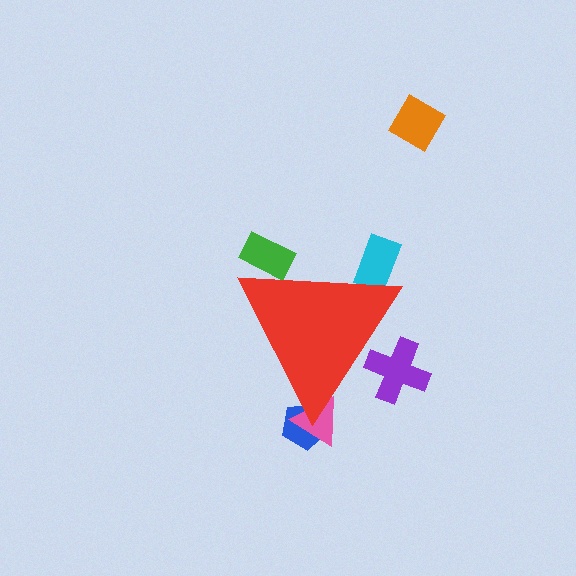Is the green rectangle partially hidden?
Yes, the green rectangle is partially hidden behind the red triangle.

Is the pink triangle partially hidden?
Yes, the pink triangle is partially hidden behind the red triangle.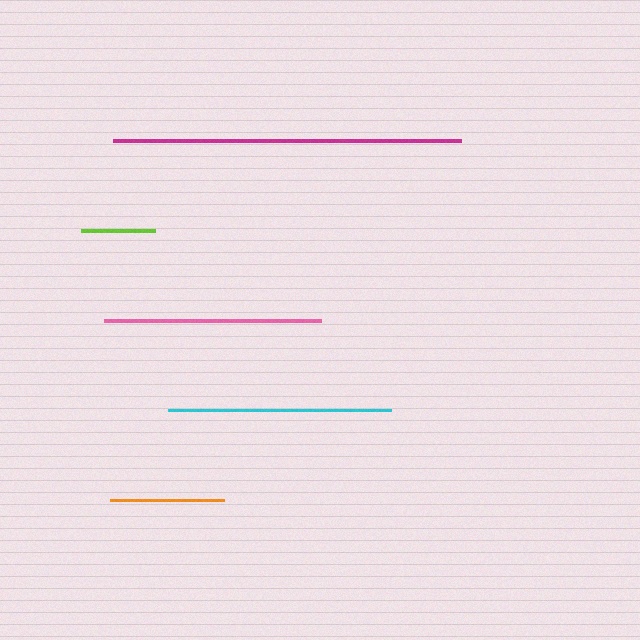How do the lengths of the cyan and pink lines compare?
The cyan and pink lines are approximately the same length.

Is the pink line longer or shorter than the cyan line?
The cyan line is longer than the pink line.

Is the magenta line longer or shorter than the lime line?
The magenta line is longer than the lime line.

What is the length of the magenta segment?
The magenta segment is approximately 348 pixels long.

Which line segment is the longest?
The magenta line is the longest at approximately 348 pixels.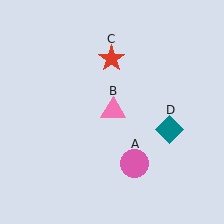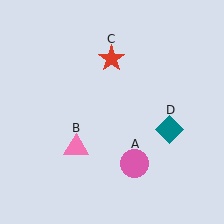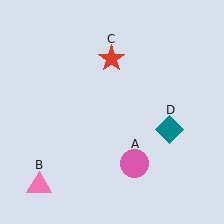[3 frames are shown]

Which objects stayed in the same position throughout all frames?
Pink circle (object A) and red star (object C) and teal diamond (object D) remained stationary.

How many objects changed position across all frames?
1 object changed position: pink triangle (object B).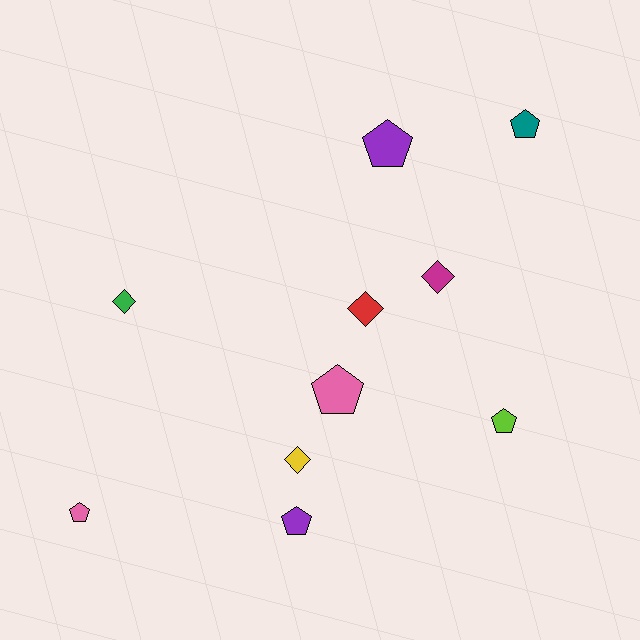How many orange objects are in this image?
There are no orange objects.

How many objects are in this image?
There are 10 objects.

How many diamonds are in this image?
There are 4 diamonds.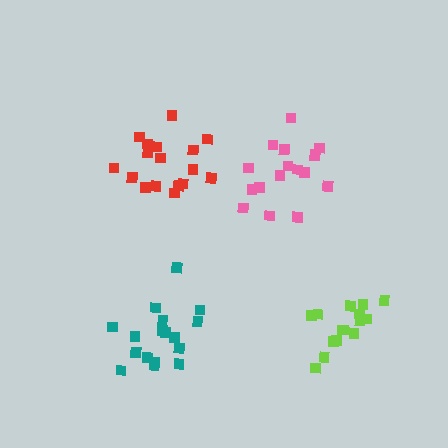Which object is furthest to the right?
The lime cluster is rightmost.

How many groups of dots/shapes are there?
There are 4 groups.